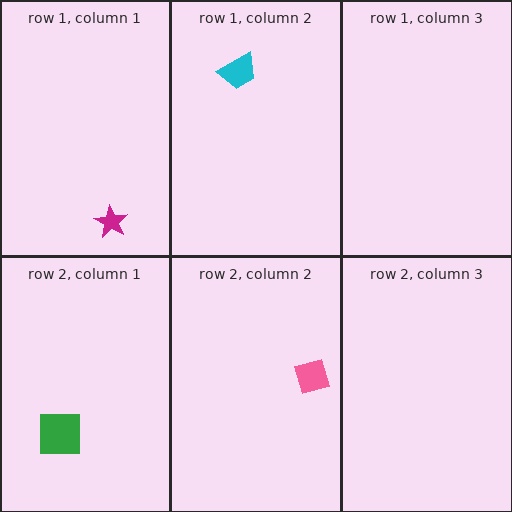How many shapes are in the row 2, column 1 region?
1.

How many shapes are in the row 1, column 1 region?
1.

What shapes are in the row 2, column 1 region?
The green square.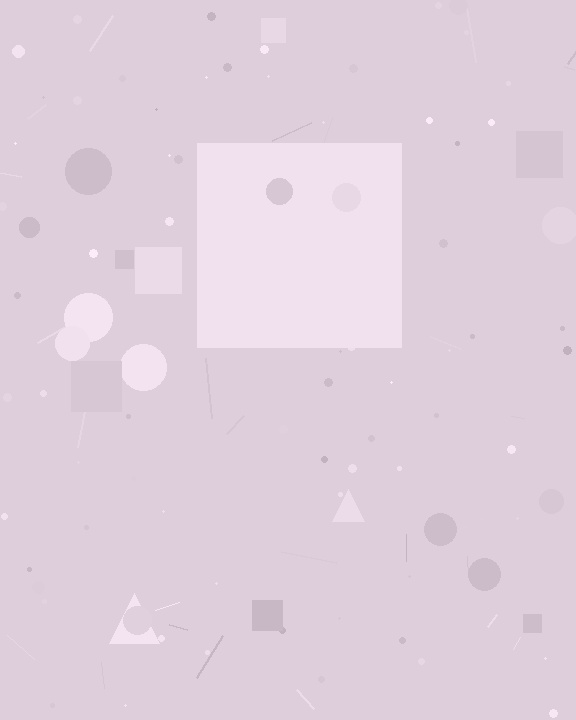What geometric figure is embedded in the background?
A square is embedded in the background.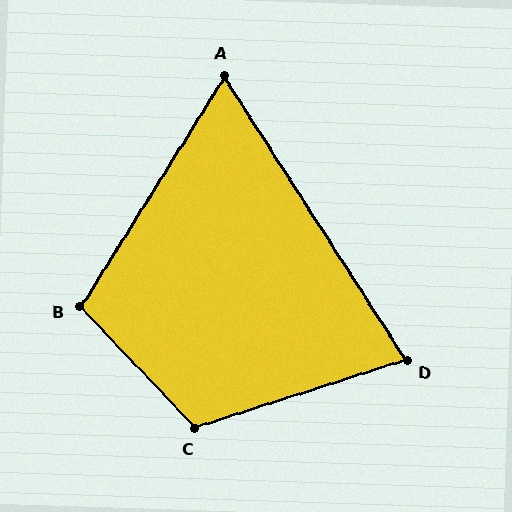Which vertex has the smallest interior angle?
A, at approximately 65 degrees.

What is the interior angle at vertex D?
Approximately 75 degrees (acute).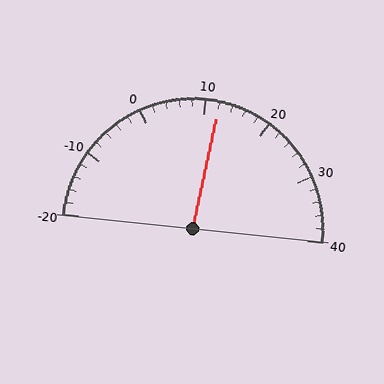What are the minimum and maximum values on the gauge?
The gauge ranges from -20 to 40.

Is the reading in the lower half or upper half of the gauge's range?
The reading is in the upper half of the range (-20 to 40).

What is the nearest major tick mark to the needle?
The nearest major tick mark is 10.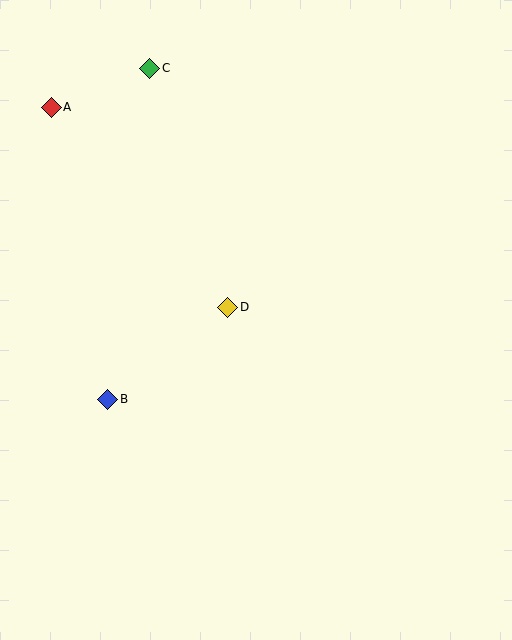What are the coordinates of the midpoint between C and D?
The midpoint between C and D is at (189, 188).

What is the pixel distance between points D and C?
The distance between D and C is 251 pixels.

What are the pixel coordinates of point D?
Point D is at (228, 307).